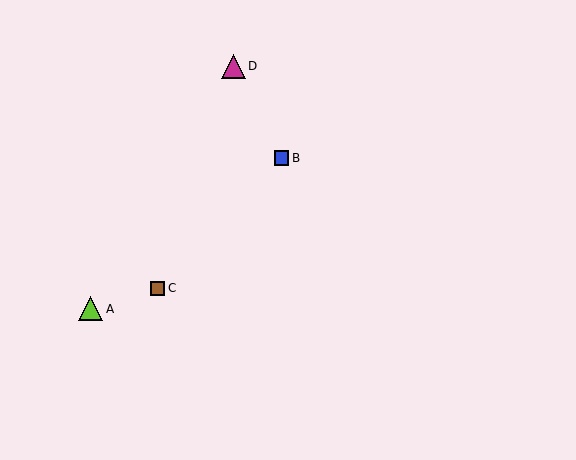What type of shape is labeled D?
Shape D is a magenta triangle.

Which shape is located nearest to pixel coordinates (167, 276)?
The brown square (labeled C) at (158, 288) is nearest to that location.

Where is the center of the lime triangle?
The center of the lime triangle is at (91, 309).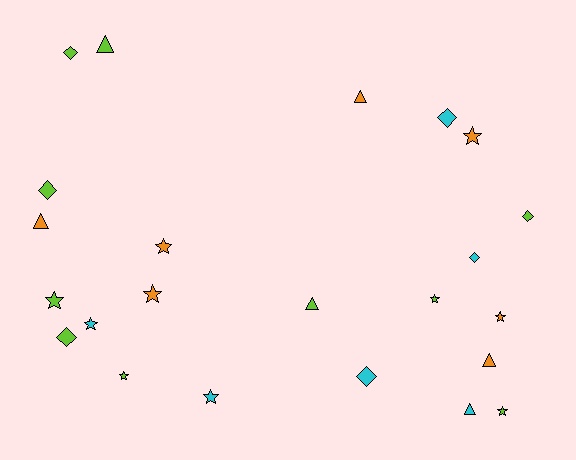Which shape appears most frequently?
Star, with 10 objects.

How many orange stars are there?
There are 4 orange stars.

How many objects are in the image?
There are 23 objects.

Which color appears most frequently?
Lime, with 10 objects.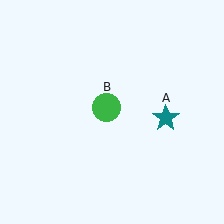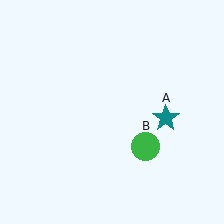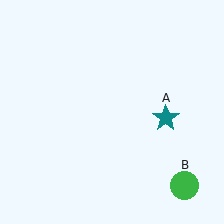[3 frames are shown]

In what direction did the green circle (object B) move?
The green circle (object B) moved down and to the right.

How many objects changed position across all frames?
1 object changed position: green circle (object B).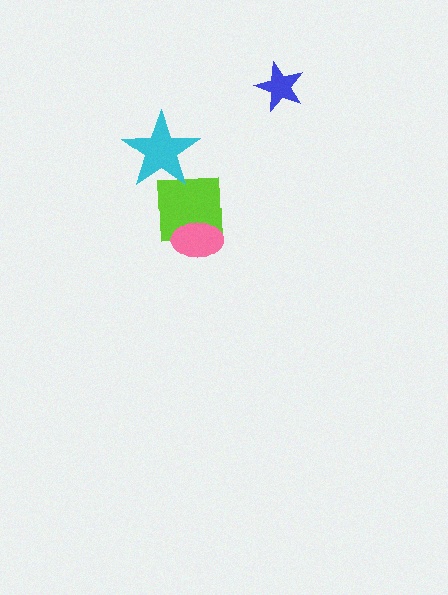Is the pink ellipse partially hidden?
No, no other shape covers it.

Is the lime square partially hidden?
Yes, it is partially covered by another shape.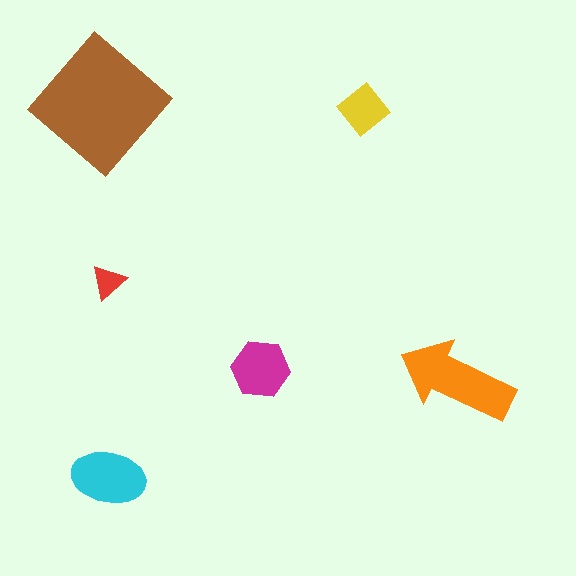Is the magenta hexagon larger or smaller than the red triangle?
Larger.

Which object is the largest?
The brown diamond.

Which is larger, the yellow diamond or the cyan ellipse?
The cyan ellipse.